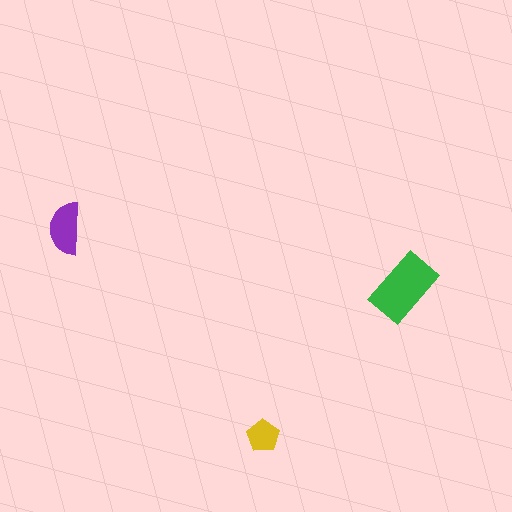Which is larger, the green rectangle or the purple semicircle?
The green rectangle.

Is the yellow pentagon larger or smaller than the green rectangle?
Smaller.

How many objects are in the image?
There are 3 objects in the image.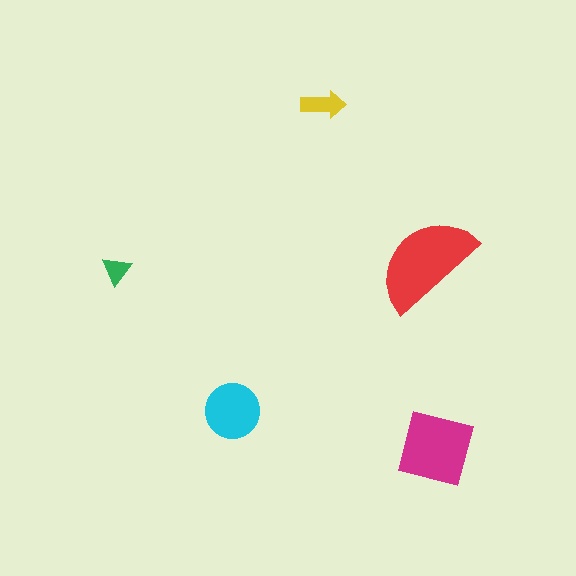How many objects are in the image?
There are 5 objects in the image.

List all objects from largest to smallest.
The red semicircle, the magenta square, the cyan circle, the yellow arrow, the green triangle.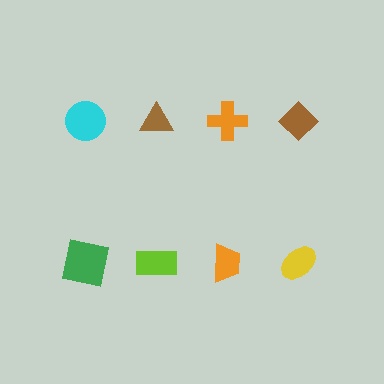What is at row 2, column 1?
A green square.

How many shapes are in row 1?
4 shapes.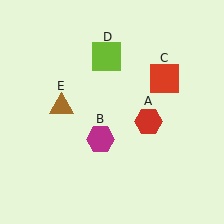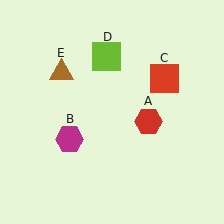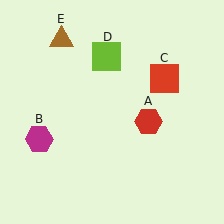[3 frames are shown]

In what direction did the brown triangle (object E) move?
The brown triangle (object E) moved up.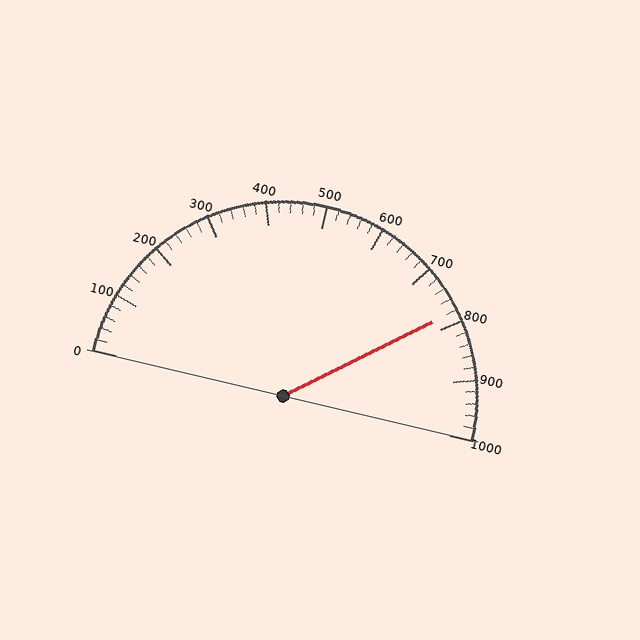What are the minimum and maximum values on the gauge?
The gauge ranges from 0 to 1000.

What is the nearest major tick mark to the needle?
The nearest major tick mark is 800.